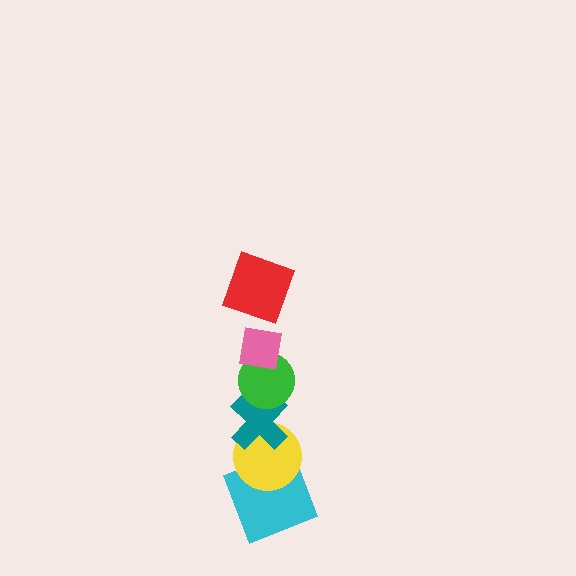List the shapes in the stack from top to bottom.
From top to bottom: the red square, the pink square, the green circle, the teal cross, the yellow circle, the cyan square.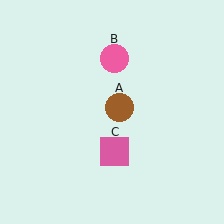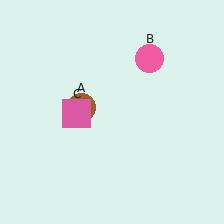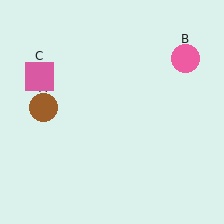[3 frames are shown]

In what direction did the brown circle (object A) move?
The brown circle (object A) moved left.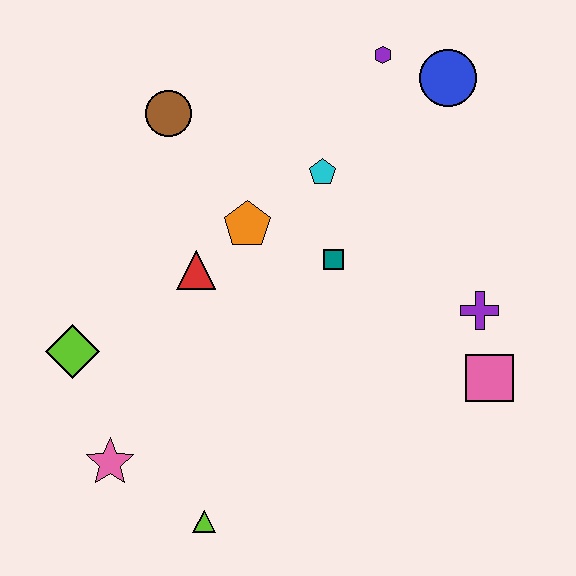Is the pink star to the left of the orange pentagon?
Yes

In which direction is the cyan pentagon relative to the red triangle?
The cyan pentagon is to the right of the red triangle.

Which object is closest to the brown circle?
The orange pentagon is closest to the brown circle.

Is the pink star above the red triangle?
No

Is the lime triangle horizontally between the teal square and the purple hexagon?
No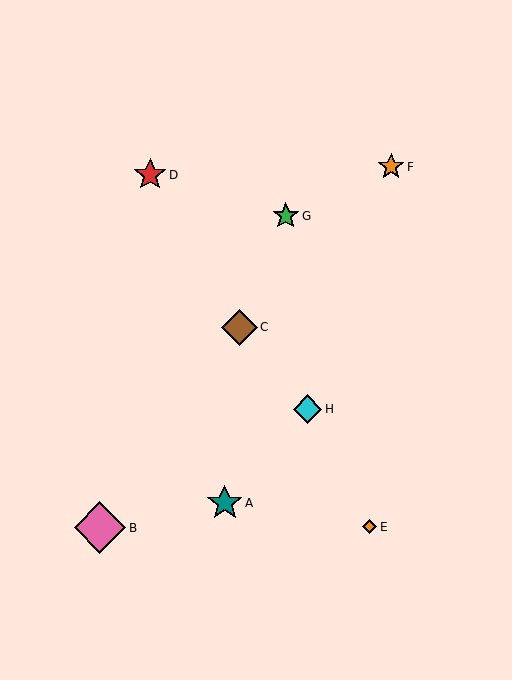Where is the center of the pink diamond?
The center of the pink diamond is at (100, 528).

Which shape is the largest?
The pink diamond (labeled B) is the largest.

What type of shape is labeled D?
Shape D is a red star.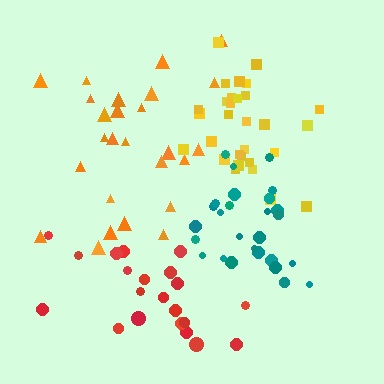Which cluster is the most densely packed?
Teal.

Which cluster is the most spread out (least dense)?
Orange.